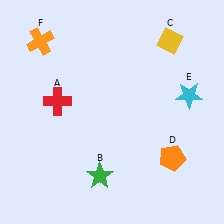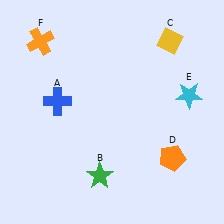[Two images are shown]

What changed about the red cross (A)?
In Image 1, A is red. In Image 2, it changed to blue.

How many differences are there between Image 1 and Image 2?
There is 1 difference between the two images.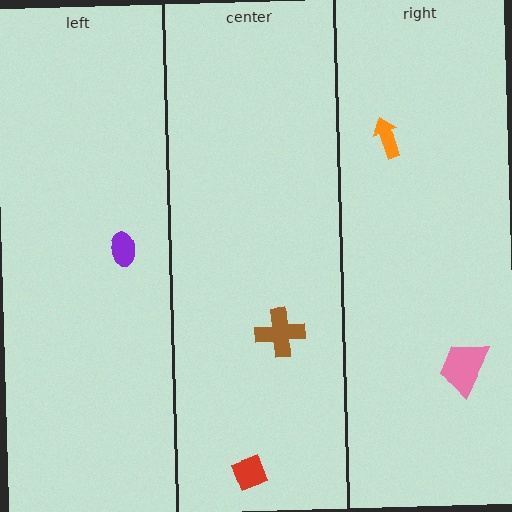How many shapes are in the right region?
2.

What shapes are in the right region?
The pink trapezoid, the orange arrow.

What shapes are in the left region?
The purple ellipse.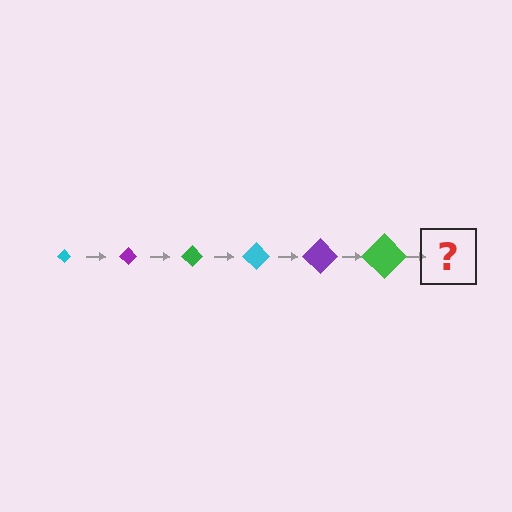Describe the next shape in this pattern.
It should be a cyan diamond, larger than the previous one.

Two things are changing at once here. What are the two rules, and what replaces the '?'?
The two rules are that the diamond grows larger each step and the color cycles through cyan, purple, and green. The '?' should be a cyan diamond, larger than the previous one.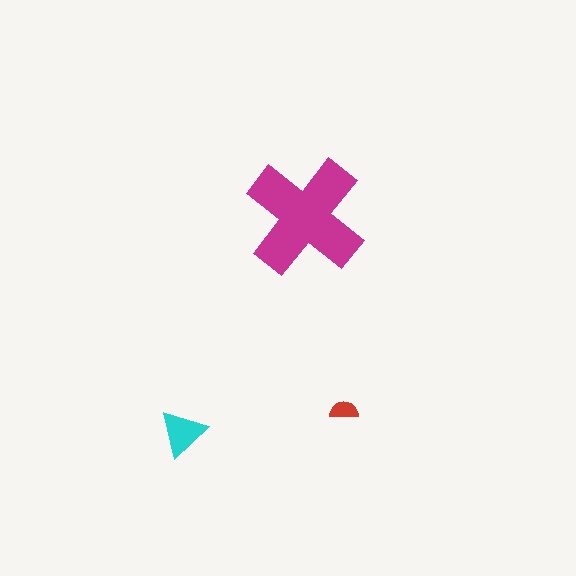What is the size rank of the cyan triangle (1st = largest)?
2nd.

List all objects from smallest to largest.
The red semicircle, the cyan triangle, the magenta cross.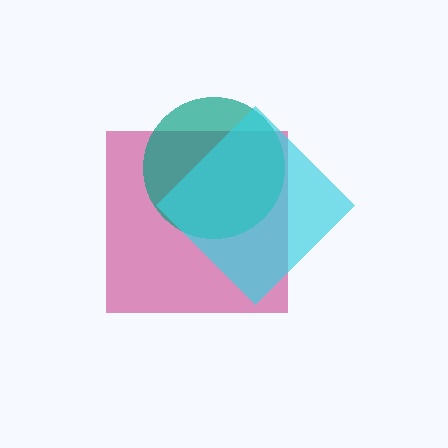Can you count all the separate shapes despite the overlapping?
Yes, there are 3 separate shapes.